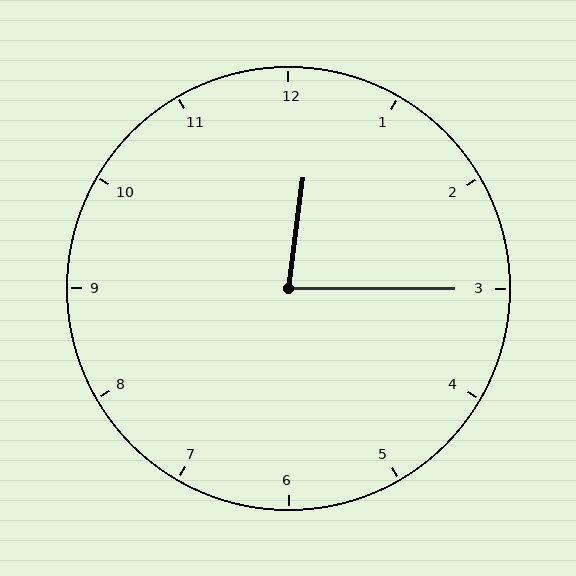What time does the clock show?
12:15.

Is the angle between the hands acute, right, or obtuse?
It is acute.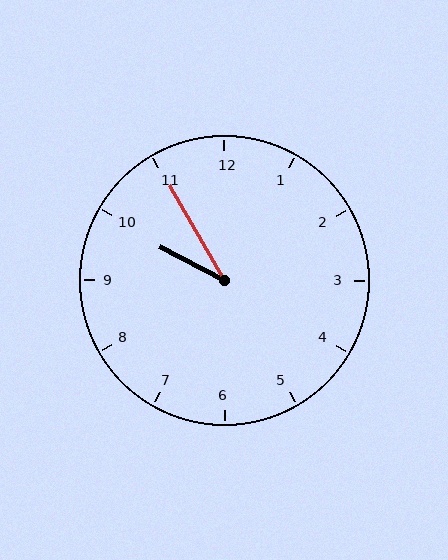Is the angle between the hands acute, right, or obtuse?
It is acute.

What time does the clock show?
9:55.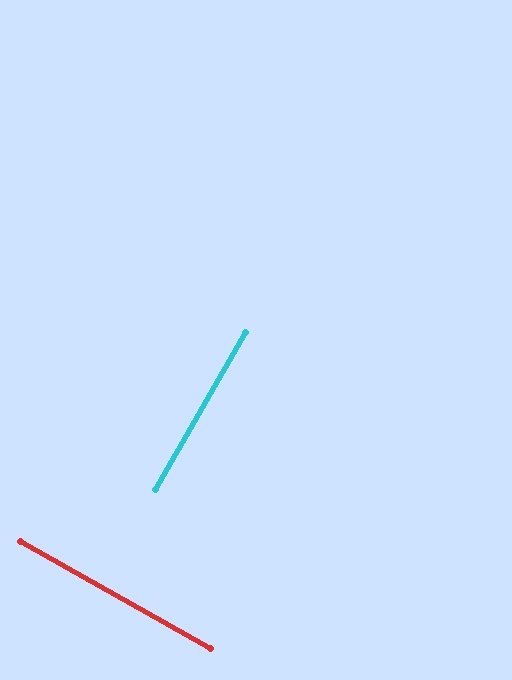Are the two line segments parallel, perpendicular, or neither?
Perpendicular — they meet at approximately 89°.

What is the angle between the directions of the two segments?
Approximately 89 degrees.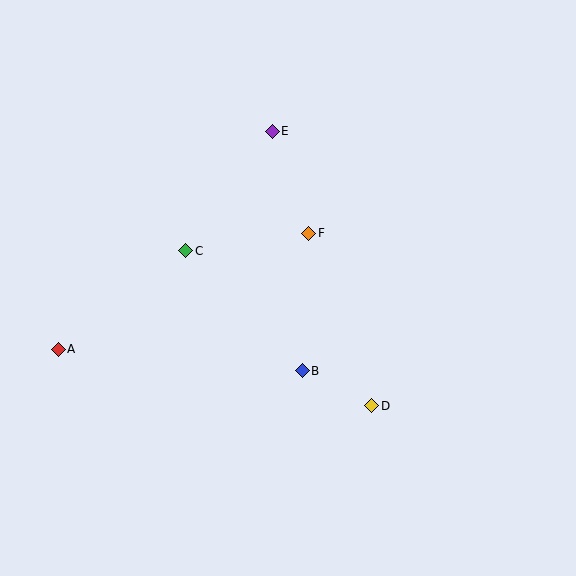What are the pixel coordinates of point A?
Point A is at (58, 349).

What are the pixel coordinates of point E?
Point E is at (272, 131).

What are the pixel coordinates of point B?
Point B is at (302, 371).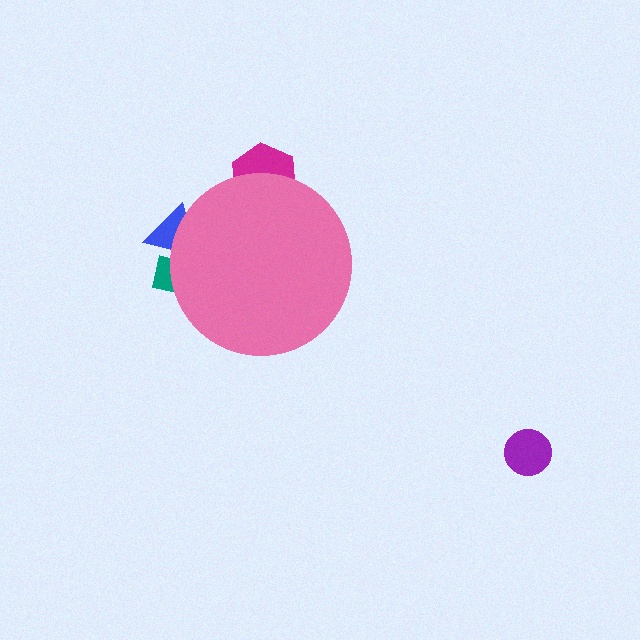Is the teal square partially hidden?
Yes, the teal square is partially hidden behind the pink circle.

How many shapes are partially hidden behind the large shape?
3 shapes are partially hidden.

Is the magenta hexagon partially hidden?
Yes, the magenta hexagon is partially hidden behind the pink circle.